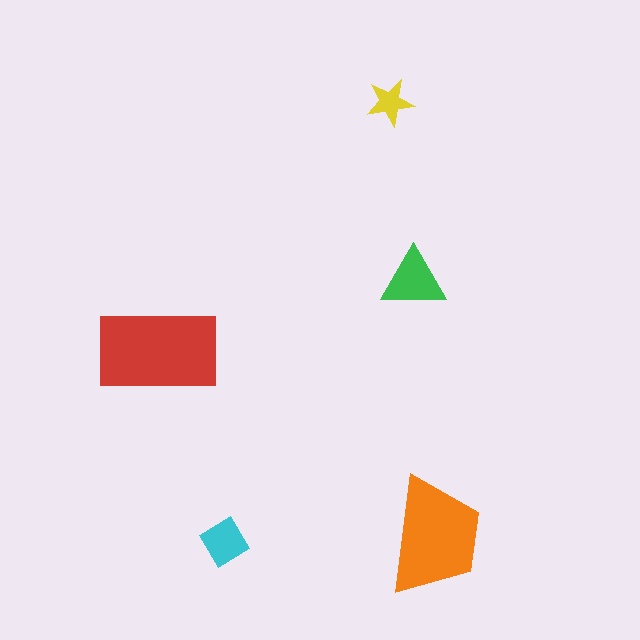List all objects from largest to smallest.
The red rectangle, the orange trapezoid, the green triangle, the cyan diamond, the yellow star.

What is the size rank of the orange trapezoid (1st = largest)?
2nd.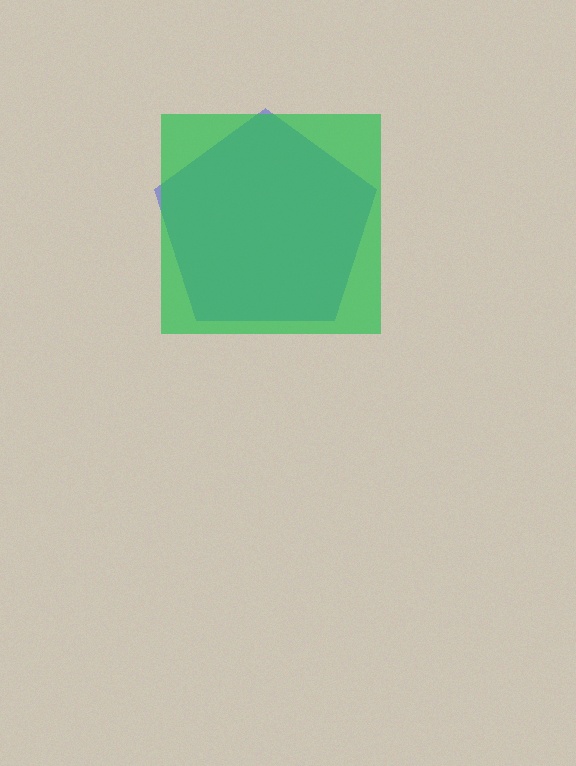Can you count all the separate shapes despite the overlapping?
Yes, there are 2 separate shapes.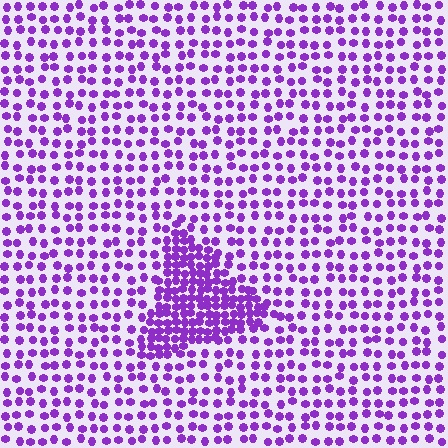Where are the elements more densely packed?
The elements are more densely packed inside the triangle boundary.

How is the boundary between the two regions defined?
The boundary is defined by a change in element density (approximately 2.3x ratio). All elements are the same color, size, and shape.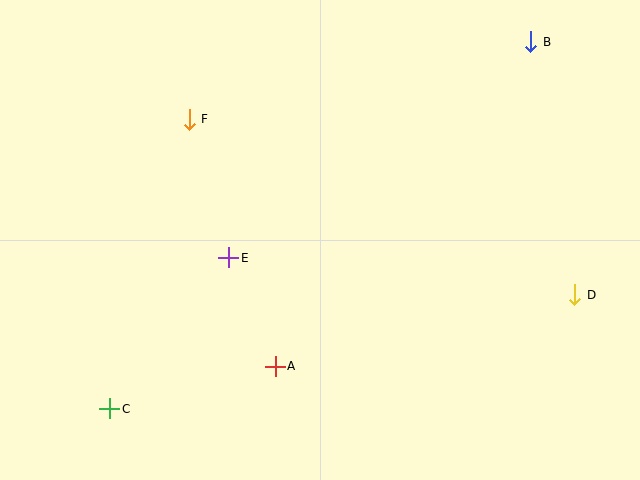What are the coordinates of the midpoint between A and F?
The midpoint between A and F is at (232, 243).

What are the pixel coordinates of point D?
Point D is at (575, 295).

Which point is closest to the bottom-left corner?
Point C is closest to the bottom-left corner.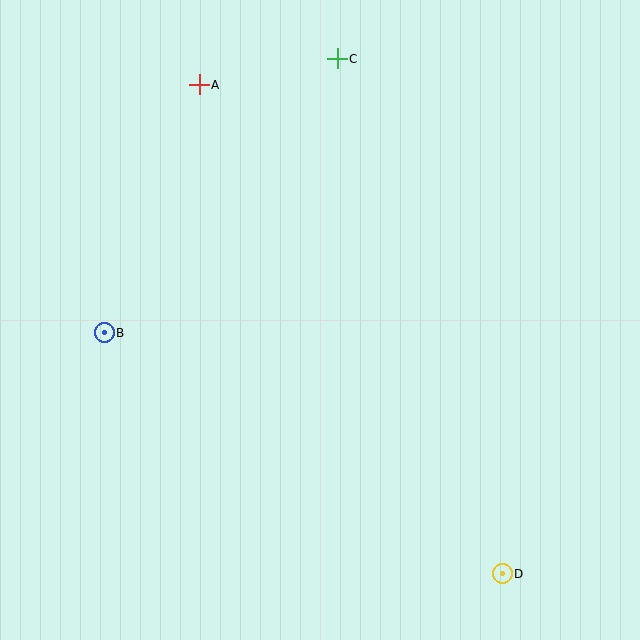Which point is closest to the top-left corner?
Point A is closest to the top-left corner.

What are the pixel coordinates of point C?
Point C is at (337, 59).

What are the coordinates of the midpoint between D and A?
The midpoint between D and A is at (351, 329).